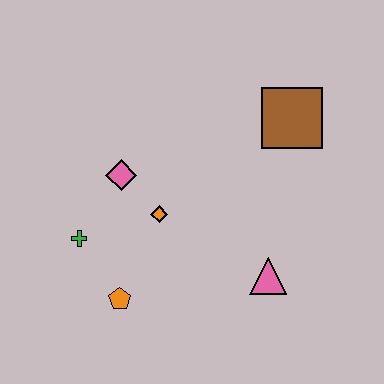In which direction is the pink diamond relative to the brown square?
The pink diamond is to the left of the brown square.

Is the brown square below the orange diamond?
No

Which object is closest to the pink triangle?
The orange diamond is closest to the pink triangle.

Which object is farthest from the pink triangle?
The green cross is farthest from the pink triangle.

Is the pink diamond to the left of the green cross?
No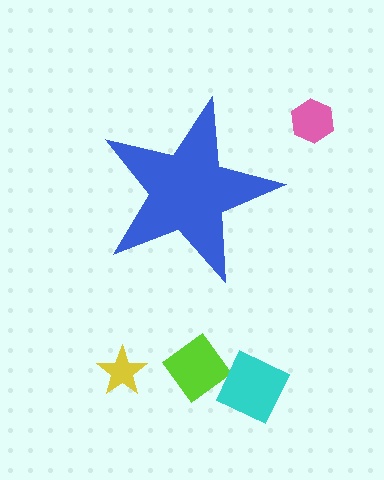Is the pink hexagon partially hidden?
No, the pink hexagon is fully visible.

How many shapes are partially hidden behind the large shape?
0 shapes are partially hidden.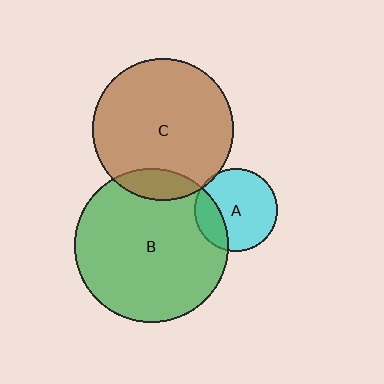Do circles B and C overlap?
Yes.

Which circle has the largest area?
Circle B (green).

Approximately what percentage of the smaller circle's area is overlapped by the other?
Approximately 10%.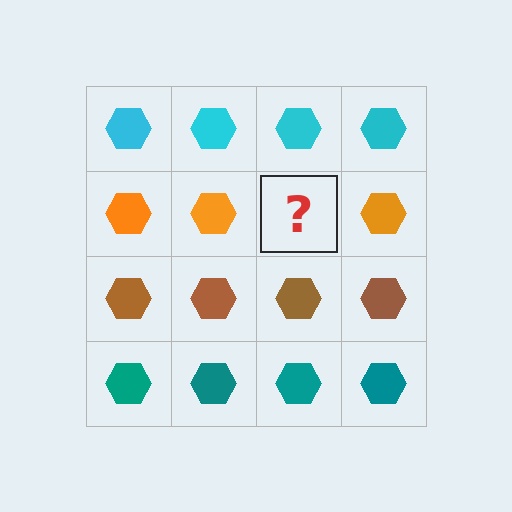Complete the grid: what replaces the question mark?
The question mark should be replaced with an orange hexagon.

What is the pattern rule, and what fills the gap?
The rule is that each row has a consistent color. The gap should be filled with an orange hexagon.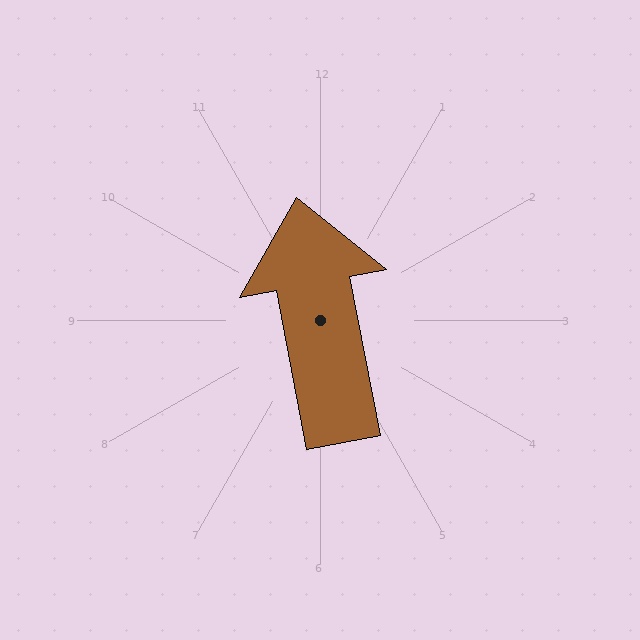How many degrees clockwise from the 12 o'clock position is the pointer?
Approximately 349 degrees.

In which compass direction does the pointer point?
North.